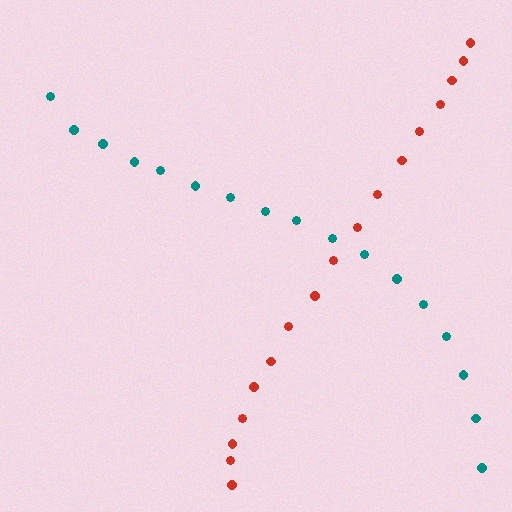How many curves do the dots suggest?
There are 2 distinct paths.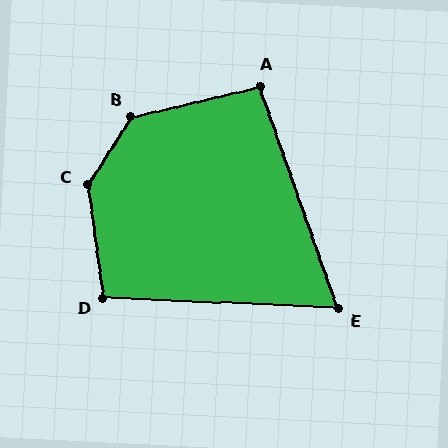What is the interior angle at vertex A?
Approximately 96 degrees (obtuse).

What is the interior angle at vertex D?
Approximately 100 degrees (obtuse).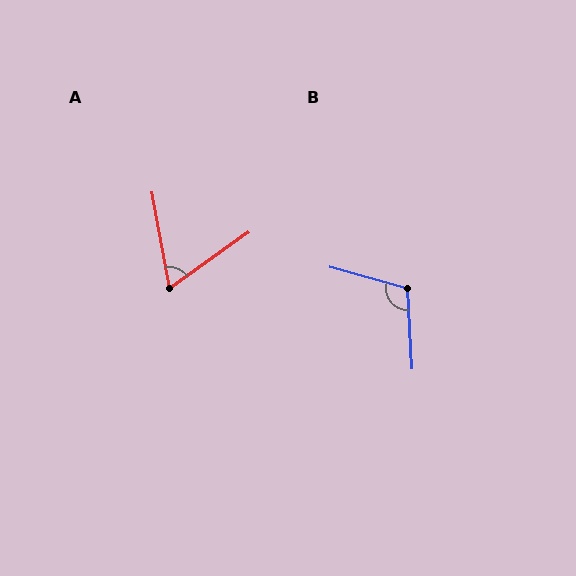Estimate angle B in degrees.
Approximately 109 degrees.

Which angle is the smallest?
A, at approximately 65 degrees.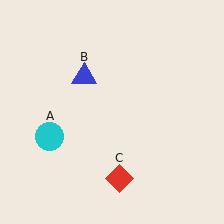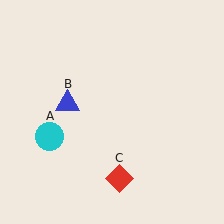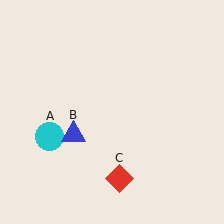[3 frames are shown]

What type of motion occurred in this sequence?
The blue triangle (object B) rotated counterclockwise around the center of the scene.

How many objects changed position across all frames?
1 object changed position: blue triangle (object B).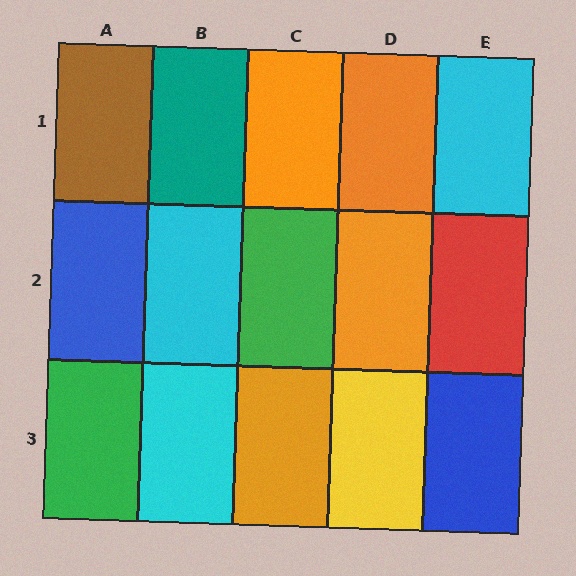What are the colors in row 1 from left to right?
Brown, teal, orange, orange, cyan.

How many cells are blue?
2 cells are blue.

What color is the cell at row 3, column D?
Yellow.